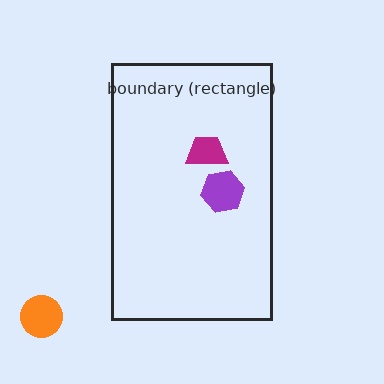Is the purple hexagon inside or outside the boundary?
Inside.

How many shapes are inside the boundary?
2 inside, 1 outside.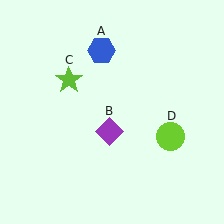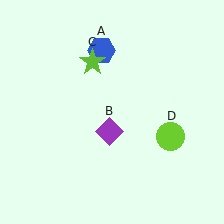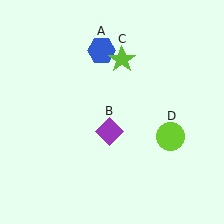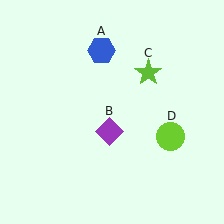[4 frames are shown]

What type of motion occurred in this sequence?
The lime star (object C) rotated clockwise around the center of the scene.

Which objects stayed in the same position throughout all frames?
Blue hexagon (object A) and purple diamond (object B) and lime circle (object D) remained stationary.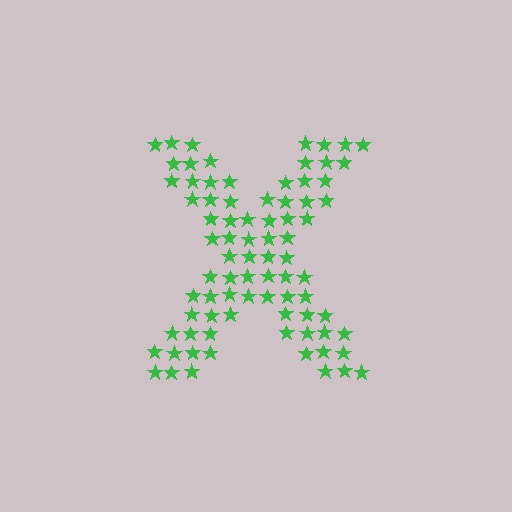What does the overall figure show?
The overall figure shows the letter X.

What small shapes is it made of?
It is made of small stars.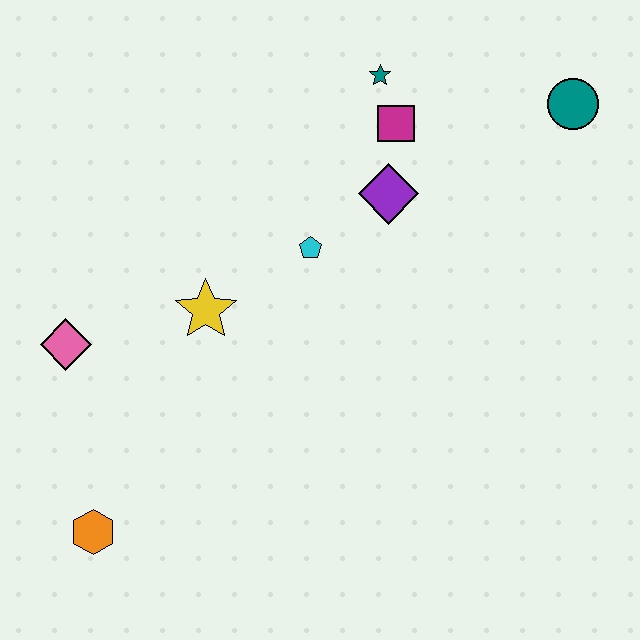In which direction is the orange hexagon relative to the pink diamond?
The orange hexagon is below the pink diamond.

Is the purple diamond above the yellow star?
Yes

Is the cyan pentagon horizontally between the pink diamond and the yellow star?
No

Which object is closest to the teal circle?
The magenta square is closest to the teal circle.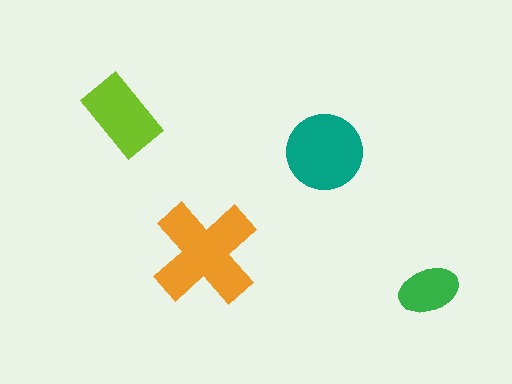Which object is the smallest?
The green ellipse.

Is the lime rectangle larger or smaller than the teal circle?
Smaller.